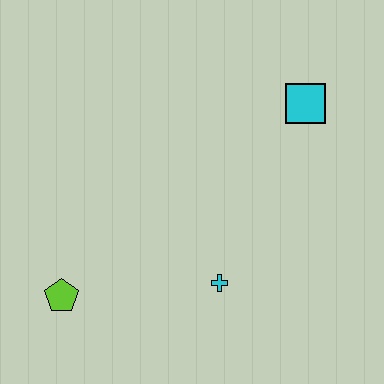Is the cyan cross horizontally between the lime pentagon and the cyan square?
Yes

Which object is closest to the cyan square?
The cyan cross is closest to the cyan square.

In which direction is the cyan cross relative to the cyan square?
The cyan cross is below the cyan square.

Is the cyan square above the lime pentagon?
Yes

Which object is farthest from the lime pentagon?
The cyan square is farthest from the lime pentagon.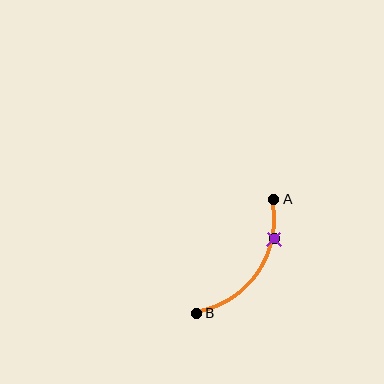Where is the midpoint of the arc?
The arc midpoint is the point on the curve farthest from the straight line joining A and B. It sits below and to the right of that line.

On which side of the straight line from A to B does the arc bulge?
The arc bulges below and to the right of the straight line connecting A and B.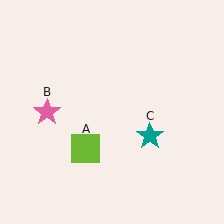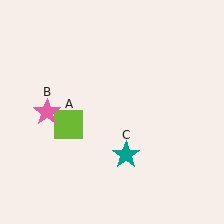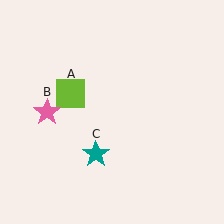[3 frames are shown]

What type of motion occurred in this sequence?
The lime square (object A), teal star (object C) rotated clockwise around the center of the scene.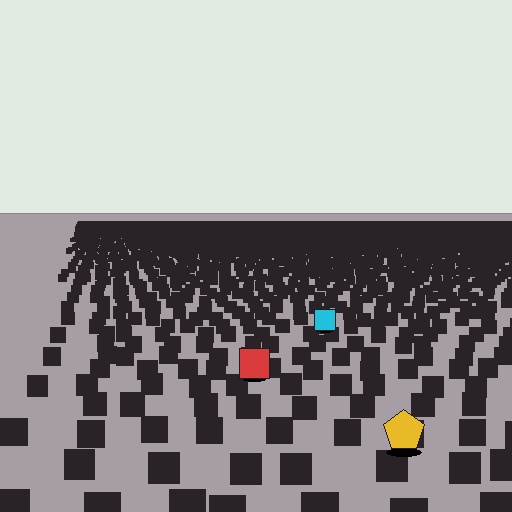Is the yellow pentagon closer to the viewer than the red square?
Yes. The yellow pentagon is closer — you can tell from the texture gradient: the ground texture is coarser near it.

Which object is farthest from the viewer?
The cyan square is farthest from the viewer. It appears smaller and the ground texture around it is denser.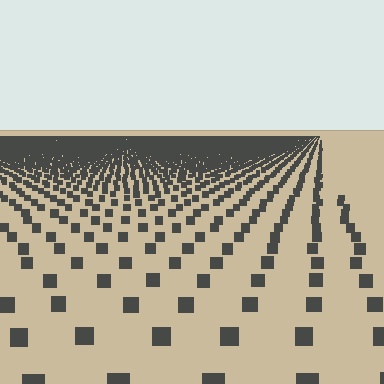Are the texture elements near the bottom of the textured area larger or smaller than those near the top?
Larger. Near the bottom, elements are closer to the viewer and appear at a bigger on-screen size.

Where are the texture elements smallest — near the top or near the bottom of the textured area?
Near the top.